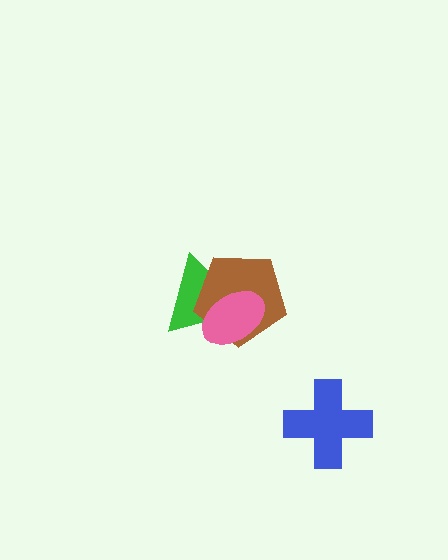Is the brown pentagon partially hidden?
Yes, it is partially covered by another shape.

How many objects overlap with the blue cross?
0 objects overlap with the blue cross.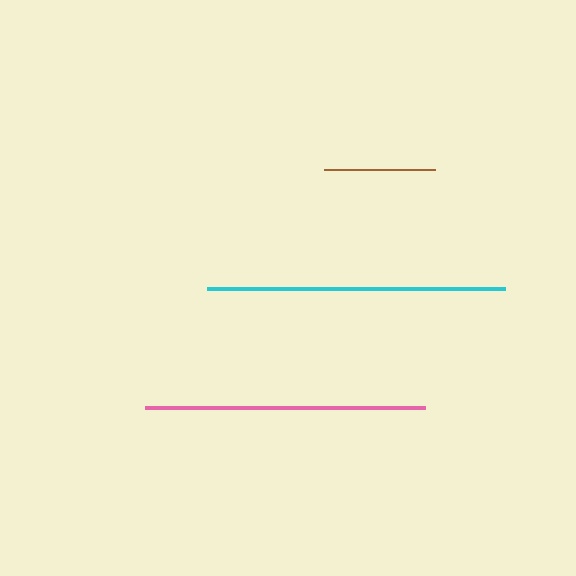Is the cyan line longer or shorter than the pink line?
The cyan line is longer than the pink line.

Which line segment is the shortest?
The brown line is the shortest at approximately 111 pixels.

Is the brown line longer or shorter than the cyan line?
The cyan line is longer than the brown line.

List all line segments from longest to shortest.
From longest to shortest: cyan, pink, brown.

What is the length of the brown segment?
The brown segment is approximately 111 pixels long.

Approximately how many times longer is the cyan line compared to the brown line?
The cyan line is approximately 2.7 times the length of the brown line.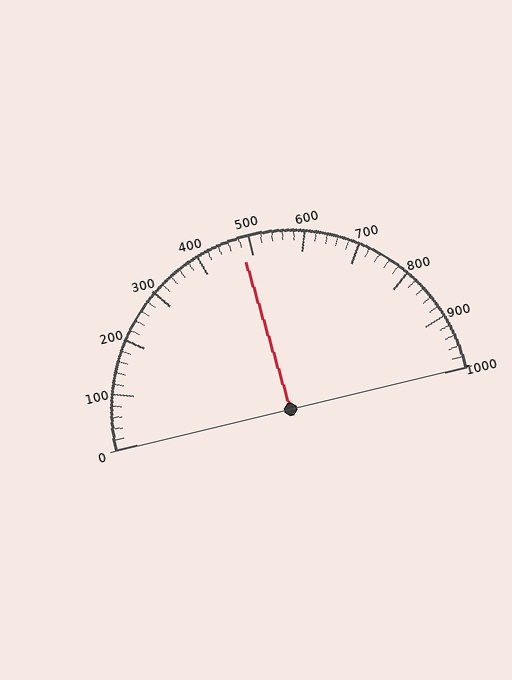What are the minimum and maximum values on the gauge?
The gauge ranges from 0 to 1000.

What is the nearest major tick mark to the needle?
The nearest major tick mark is 500.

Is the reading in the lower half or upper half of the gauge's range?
The reading is in the lower half of the range (0 to 1000).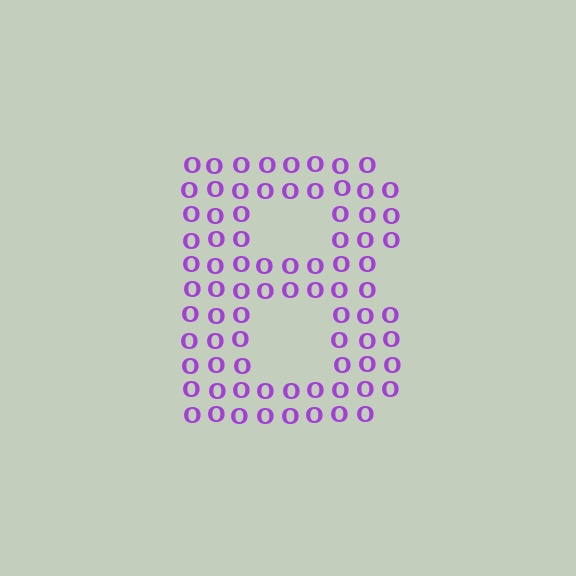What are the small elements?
The small elements are letter O's.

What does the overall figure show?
The overall figure shows the letter B.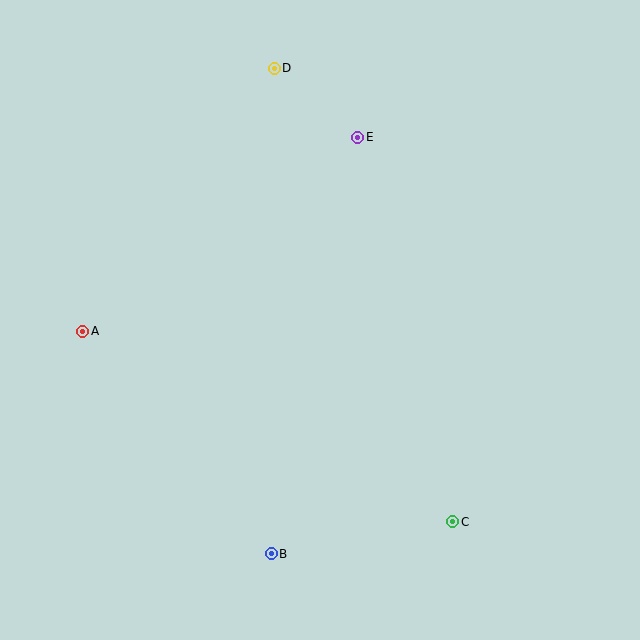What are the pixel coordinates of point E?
Point E is at (358, 137).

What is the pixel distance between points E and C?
The distance between E and C is 396 pixels.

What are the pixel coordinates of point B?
Point B is at (271, 554).